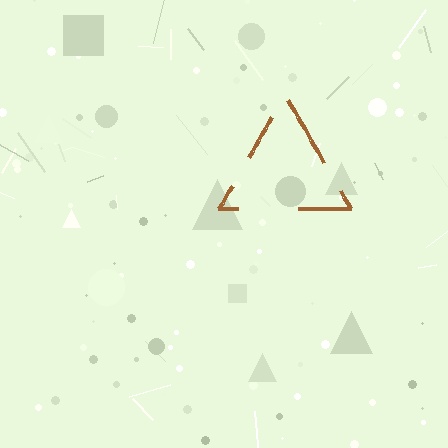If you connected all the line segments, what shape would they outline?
They would outline a triangle.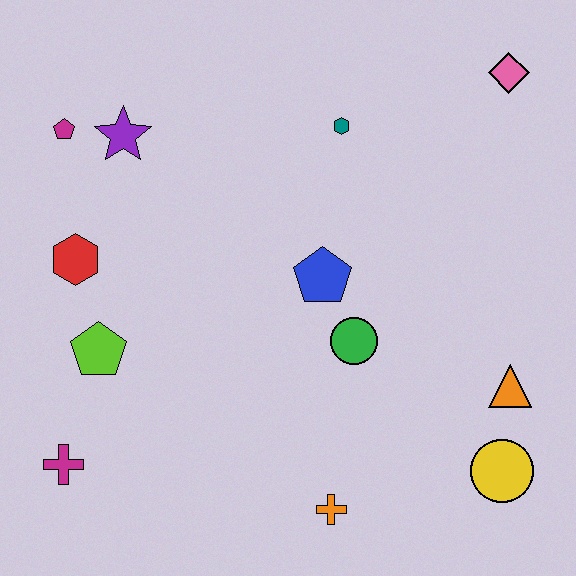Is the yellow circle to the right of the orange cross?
Yes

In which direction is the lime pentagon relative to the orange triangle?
The lime pentagon is to the left of the orange triangle.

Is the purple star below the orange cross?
No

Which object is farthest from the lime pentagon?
The pink diamond is farthest from the lime pentagon.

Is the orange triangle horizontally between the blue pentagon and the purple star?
No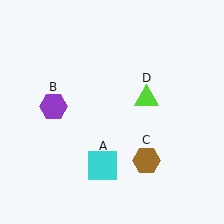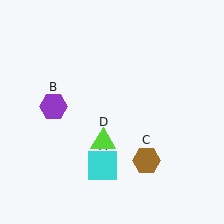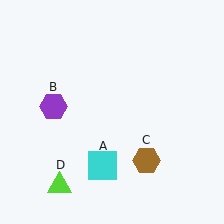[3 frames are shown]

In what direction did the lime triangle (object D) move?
The lime triangle (object D) moved down and to the left.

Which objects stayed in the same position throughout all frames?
Cyan square (object A) and purple hexagon (object B) and brown hexagon (object C) remained stationary.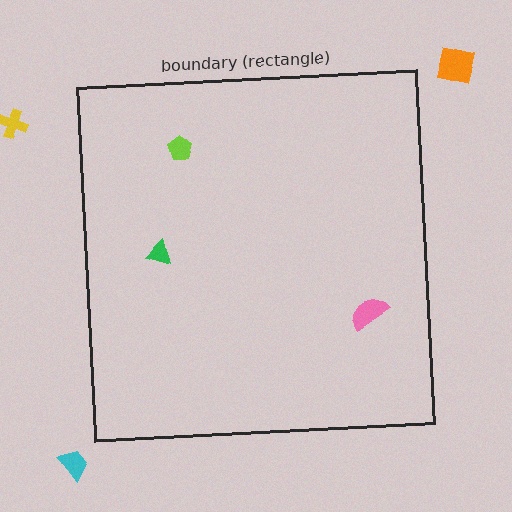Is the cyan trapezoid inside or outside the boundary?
Outside.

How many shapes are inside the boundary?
3 inside, 3 outside.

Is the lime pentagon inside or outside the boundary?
Inside.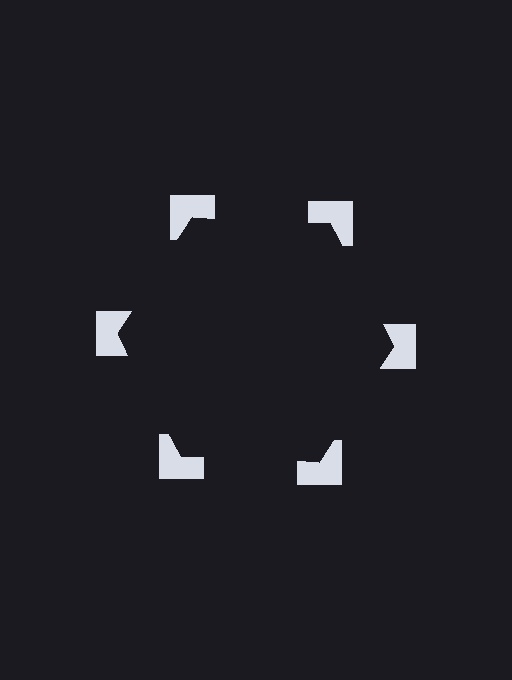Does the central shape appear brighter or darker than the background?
It typically appears slightly darker than the background, even though no actual brightness change is drawn.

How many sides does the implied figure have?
6 sides.